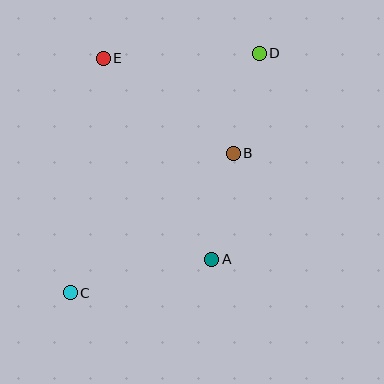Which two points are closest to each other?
Points B and D are closest to each other.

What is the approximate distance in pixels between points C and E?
The distance between C and E is approximately 237 pixels.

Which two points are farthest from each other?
Points C and D are farthest from each other.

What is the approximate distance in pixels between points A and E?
The distance between A and E is approximately 228 pixels.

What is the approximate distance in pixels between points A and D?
The distance between A and D is approximately 212 pixels.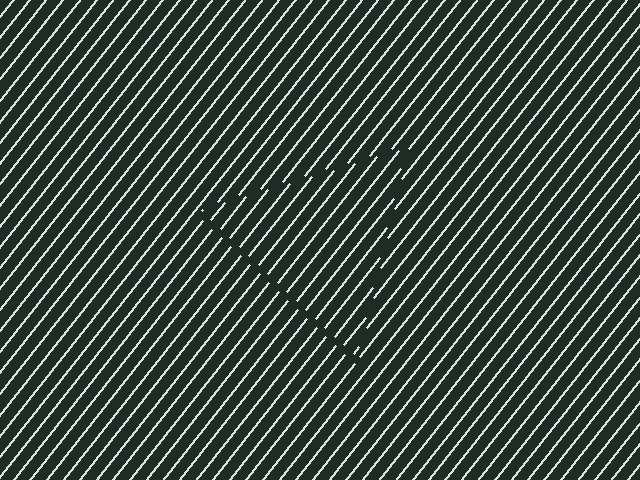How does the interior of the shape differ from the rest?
The interior of the shape contains the same grating, shifted by half a period — the contour is defined by the phase discontinuity where line-ends from the inner and outer gratings abut.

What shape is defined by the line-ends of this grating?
An illusory triangle. The interior of the shape contains the same grating, shifted by half a period — the contour is defined by the phase discontinuity where line-ends from the inner and outer gratings abut.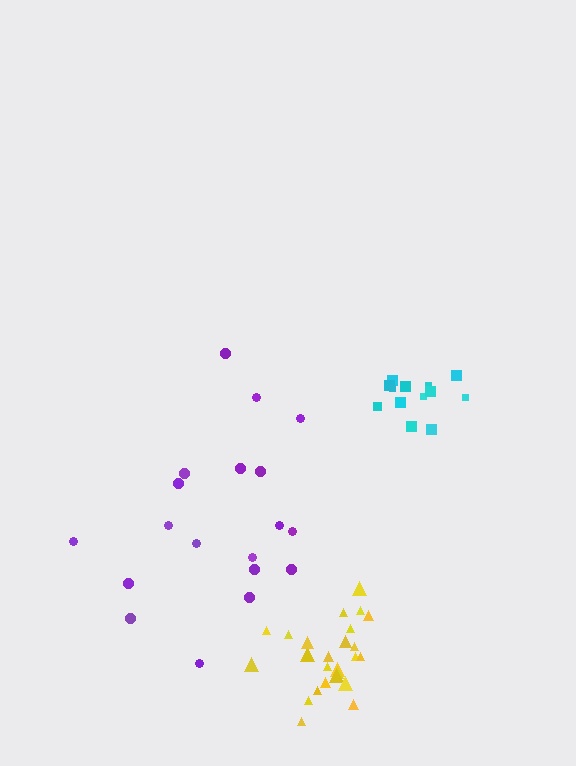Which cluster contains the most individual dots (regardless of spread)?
Yellow (25).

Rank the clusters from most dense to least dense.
cyan, yellow, purple.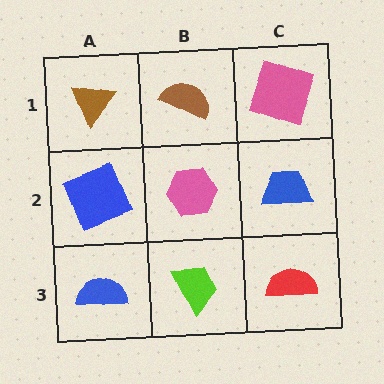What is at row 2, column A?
A blue square.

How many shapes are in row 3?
3 shapes.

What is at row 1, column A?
A brown triangle.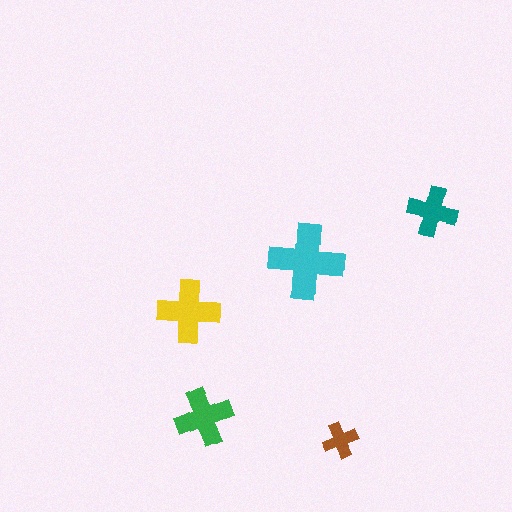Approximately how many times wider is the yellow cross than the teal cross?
About 1.5 times wider.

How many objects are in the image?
There are 5 objects in the image.